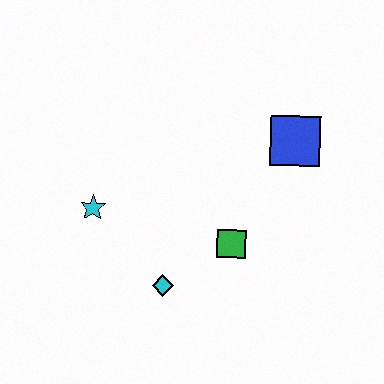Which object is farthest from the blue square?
The cyan star is farthest from the blue square.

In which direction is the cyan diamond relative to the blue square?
The cyan diamond is below the blue square.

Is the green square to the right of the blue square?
No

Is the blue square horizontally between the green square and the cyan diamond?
No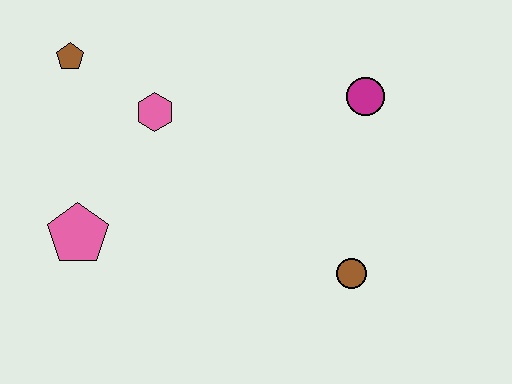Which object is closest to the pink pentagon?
The pink hexagon is closest to the pink pentagon.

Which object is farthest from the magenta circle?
The pink pentagon is farthest from the magenta circle.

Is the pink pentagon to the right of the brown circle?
No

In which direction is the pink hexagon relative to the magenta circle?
The pink hexagon is to the left of the magenta circle.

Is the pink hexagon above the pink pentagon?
Yes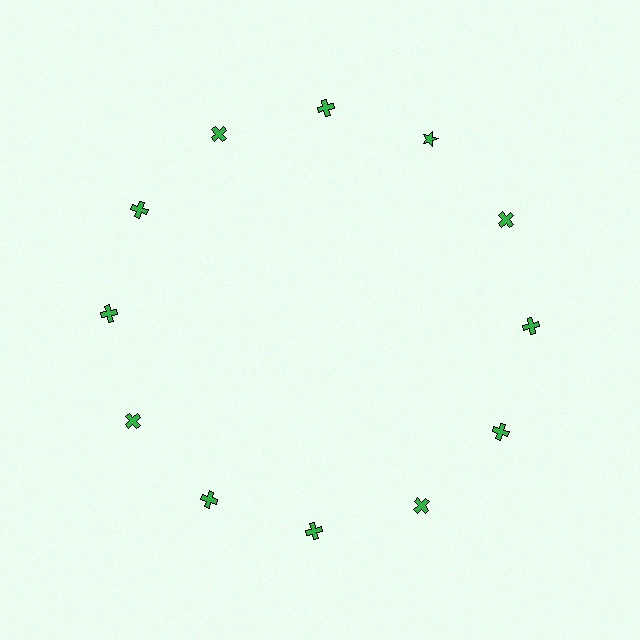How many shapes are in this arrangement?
There are 12 shapes arranged in a ring pattern.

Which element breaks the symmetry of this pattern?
The green star at roughly the 1 o'clock position breaks the symmetry. All other shapes are green crosses.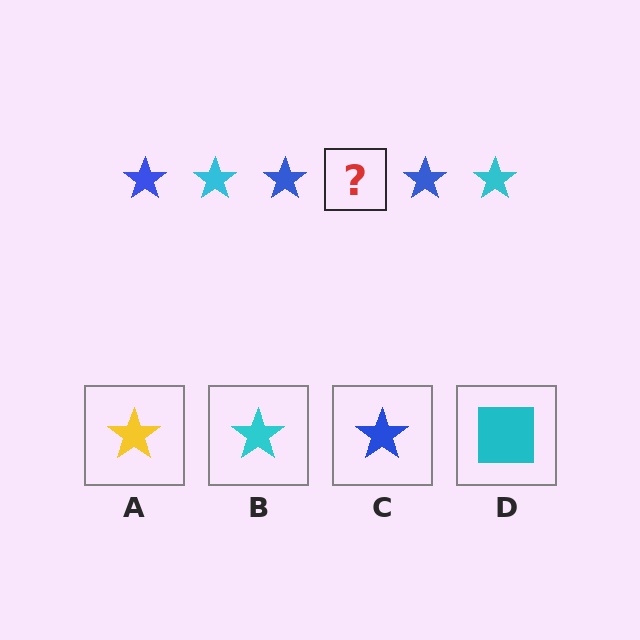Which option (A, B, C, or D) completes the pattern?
B.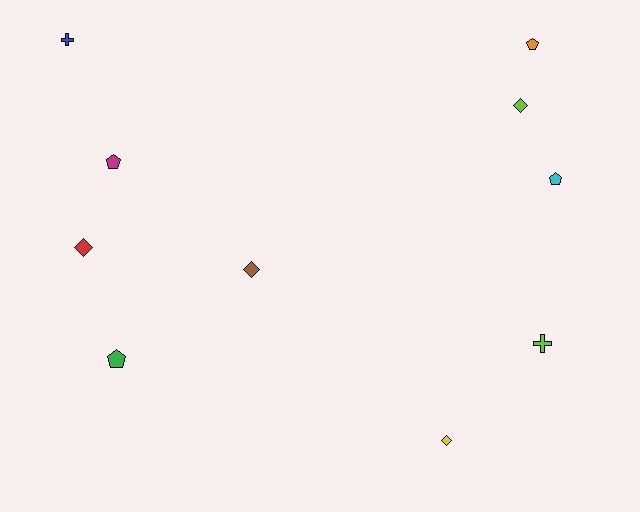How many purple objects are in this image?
There are no purple objects.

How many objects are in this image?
There are 10 objects.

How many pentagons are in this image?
There are 4 pentagons.